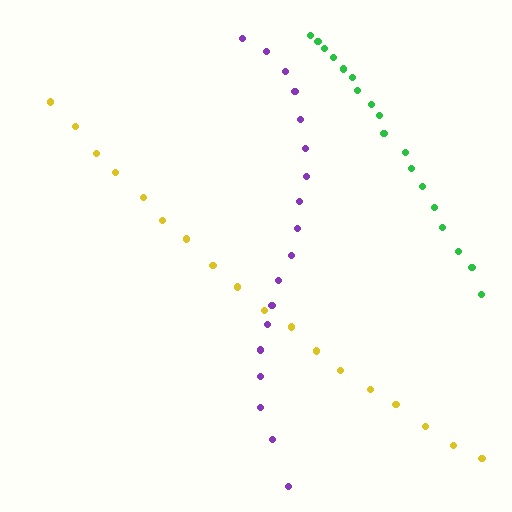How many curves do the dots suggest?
There are 3 distinct paths.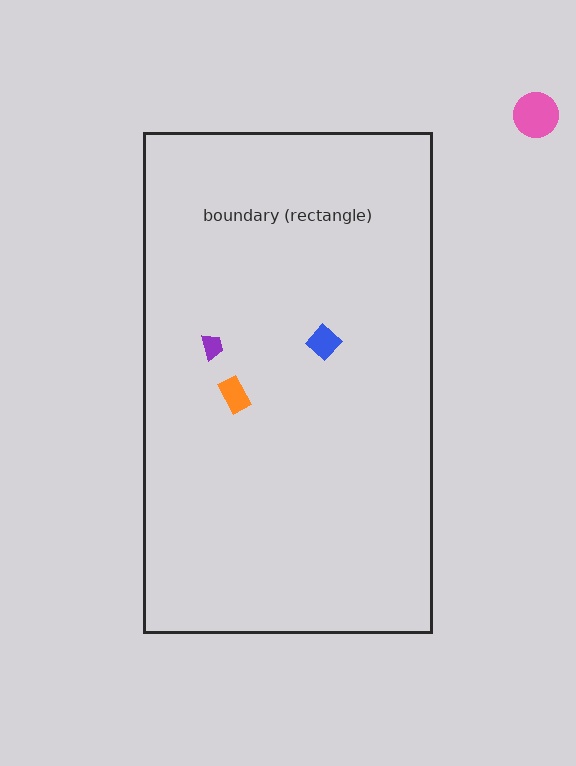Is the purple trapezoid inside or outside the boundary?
Inside.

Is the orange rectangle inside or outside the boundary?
Inside.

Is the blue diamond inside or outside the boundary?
Inside.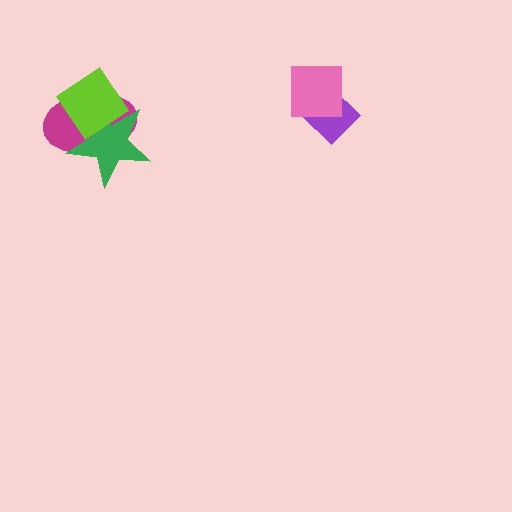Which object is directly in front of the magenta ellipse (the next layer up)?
The green star is directly in front of the magenta ellipse.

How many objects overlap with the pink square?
1 object overlaps with the pink square.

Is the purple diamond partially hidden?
Yes, it is partially covered by another shape.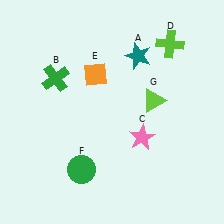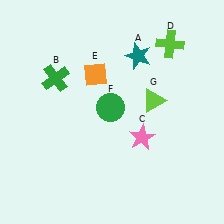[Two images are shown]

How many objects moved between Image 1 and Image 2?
1 object moved between the two images.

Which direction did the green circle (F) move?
The green circle (F) moved up.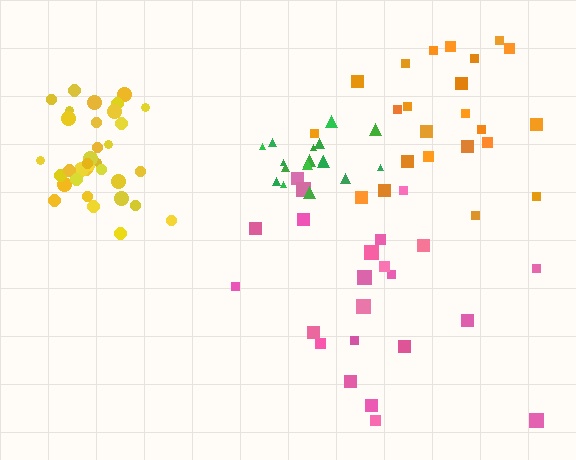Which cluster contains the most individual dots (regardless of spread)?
Yellow (34).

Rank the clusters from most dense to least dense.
yellow, green, orange, pink.